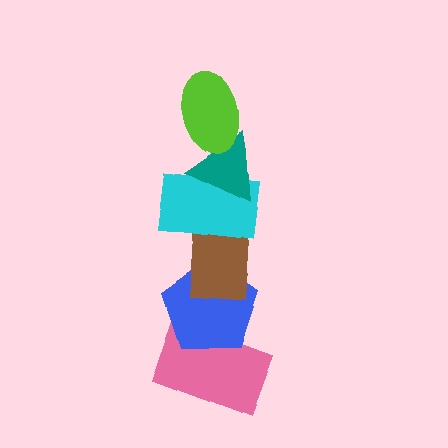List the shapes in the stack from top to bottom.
From top to bottom: the lime ellipse, the teal triangle, the cyan rectangle, the brown rectangle, the blue pentagon, the pink rectangle.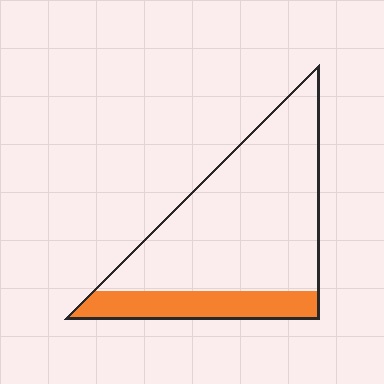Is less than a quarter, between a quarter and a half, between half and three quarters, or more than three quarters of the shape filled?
Less than a quarter.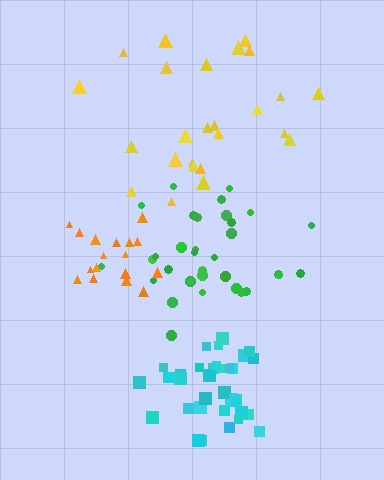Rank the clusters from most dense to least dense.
cyan, orange, green, yellow.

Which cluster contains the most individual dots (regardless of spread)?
Green (35).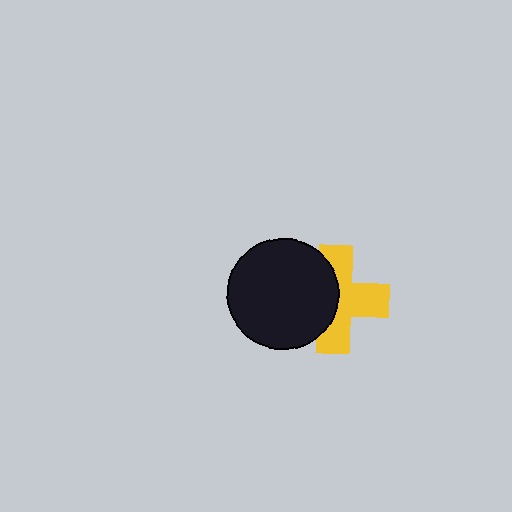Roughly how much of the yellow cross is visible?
About half of it is visible (roughly 59%).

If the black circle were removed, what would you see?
You would see the complete yellow cross.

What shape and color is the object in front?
The object in front is a black circle.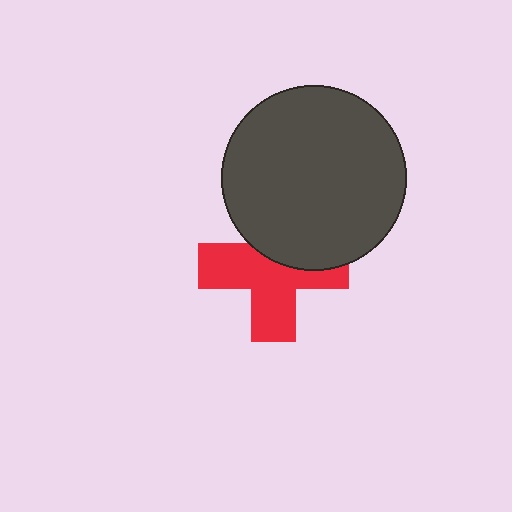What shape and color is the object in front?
The object in front is a dark gray circle.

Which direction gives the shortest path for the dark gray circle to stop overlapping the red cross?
Moving up gives the shortest separation.